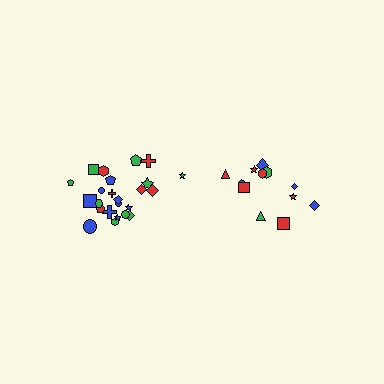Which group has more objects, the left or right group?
The left group.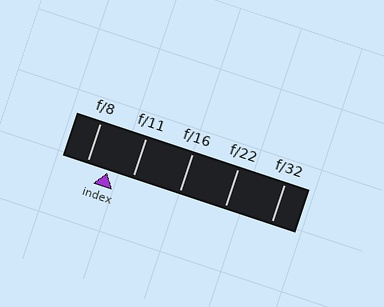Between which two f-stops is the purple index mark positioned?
The index mark is between f/8 and f/11.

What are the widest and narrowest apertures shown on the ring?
The widest aperture shown is f/8 and the narrowest is f/32.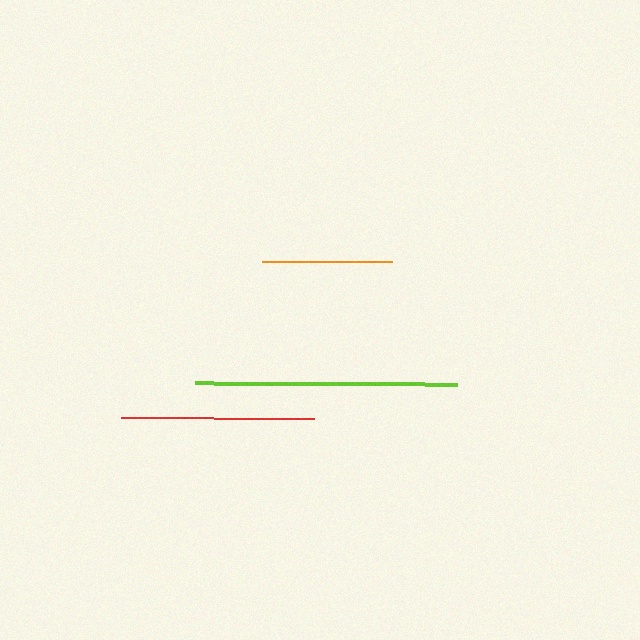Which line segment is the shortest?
The orange line is the shortest at approximately 130 pixels.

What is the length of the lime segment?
The lime segment is approximately 262 pixels long.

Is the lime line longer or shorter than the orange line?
The lime line is longer than the orange line.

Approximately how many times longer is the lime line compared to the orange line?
The lime line is approximately 2.0 times the length of the orange line.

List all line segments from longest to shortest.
From longest to shortest: lime, red, orange.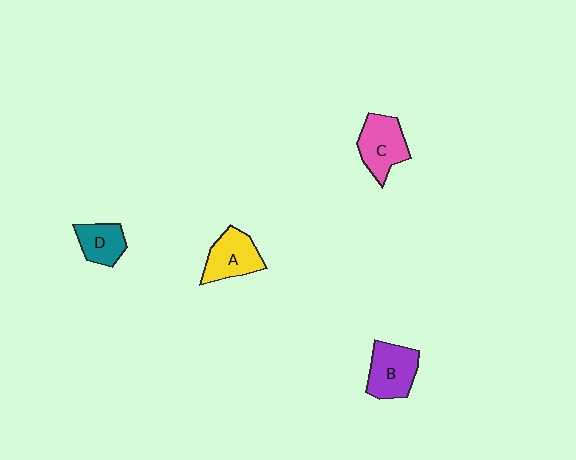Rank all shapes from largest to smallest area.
From largest to smallest: C (pink), B (purple), A (yellow), D (teal).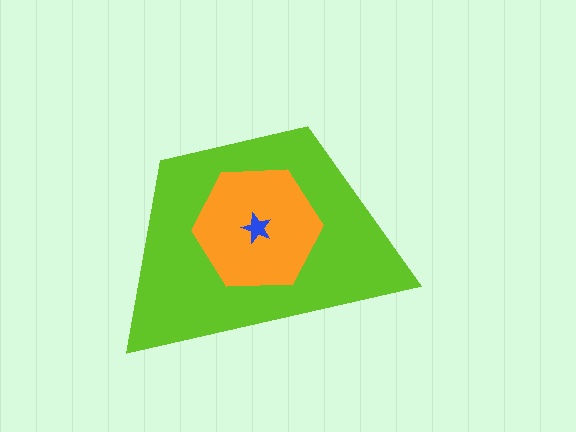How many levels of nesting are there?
3.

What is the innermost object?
The blue star.